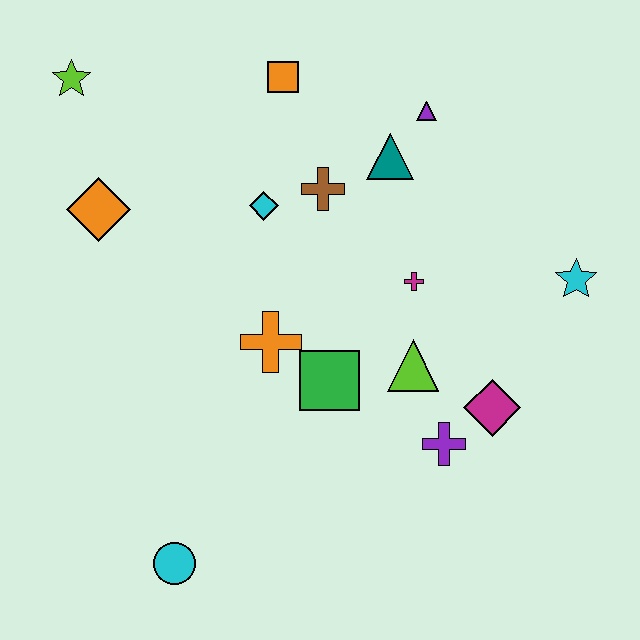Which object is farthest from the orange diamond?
The cyan star is farthest from the orange diamond.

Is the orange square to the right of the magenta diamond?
No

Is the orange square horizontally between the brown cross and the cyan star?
No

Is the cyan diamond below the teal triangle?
Yes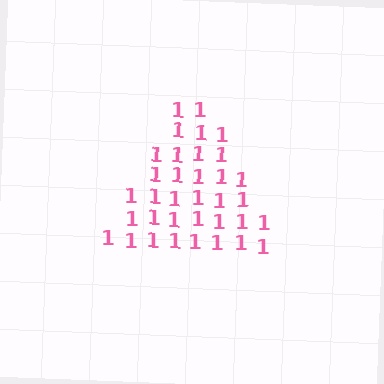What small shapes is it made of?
It is made of small digit 1's.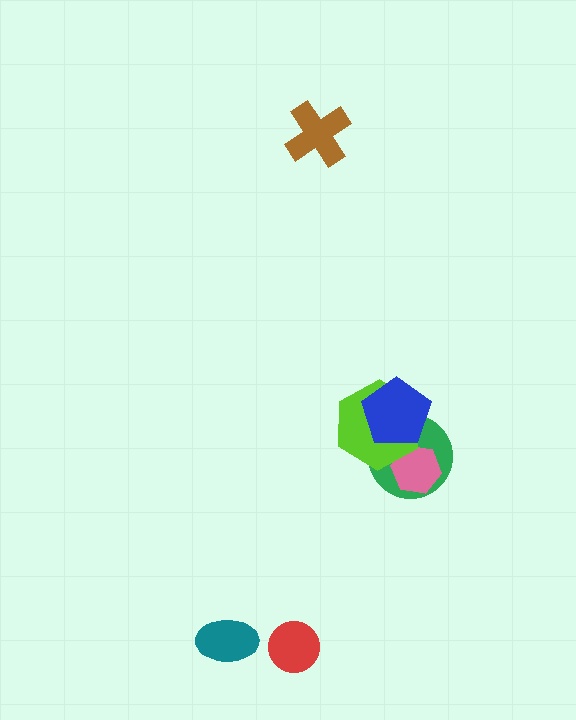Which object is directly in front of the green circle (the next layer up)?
The pink hexagon is directly in front of the green circle.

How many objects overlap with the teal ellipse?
0 objects overlap with the teal ellipse.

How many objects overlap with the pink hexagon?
2 objects overlap with the pink hexagon.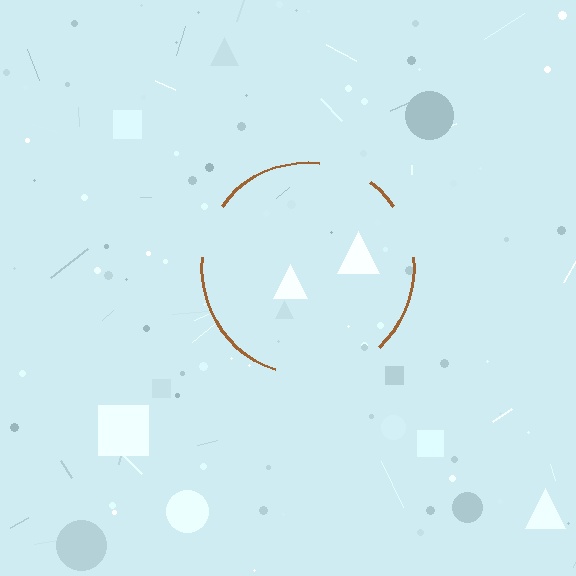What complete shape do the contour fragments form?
The contour fragments form a circle.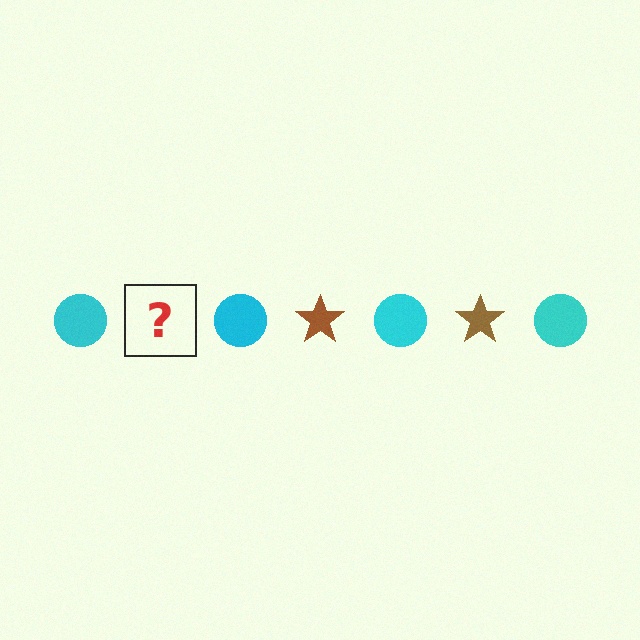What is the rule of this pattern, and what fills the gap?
The rule is that the pattern alternates between cyan circle and brown star. The gap should be filled with a brown star.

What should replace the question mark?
The question mark should be replaced with a brown star.